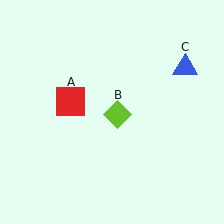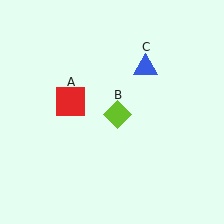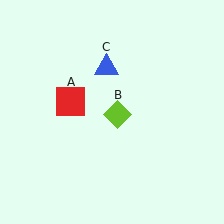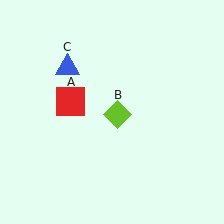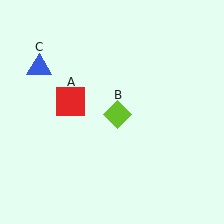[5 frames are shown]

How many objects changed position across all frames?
1 object changed position: blue triangle (object C).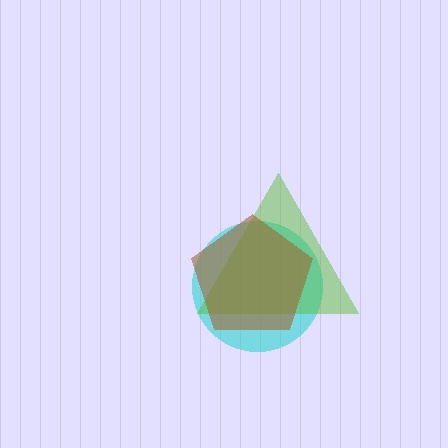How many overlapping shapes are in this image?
There are 3 overlapping shapes in the image.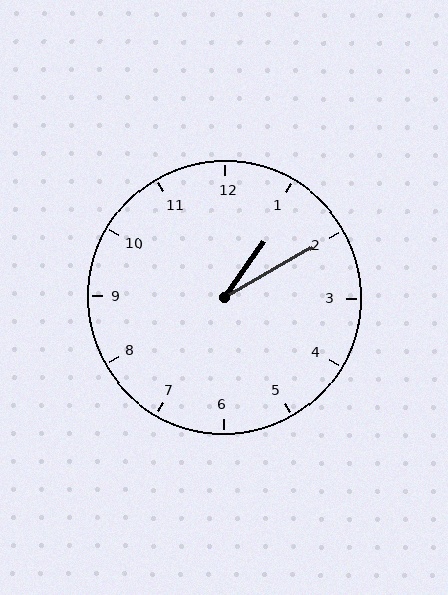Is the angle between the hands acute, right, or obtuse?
It is acute.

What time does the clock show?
1:10.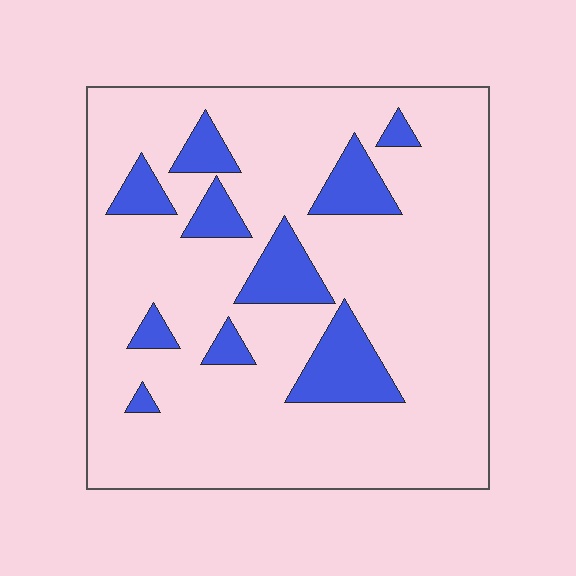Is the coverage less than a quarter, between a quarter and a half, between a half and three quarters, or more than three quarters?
Less than a quarter.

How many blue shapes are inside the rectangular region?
10.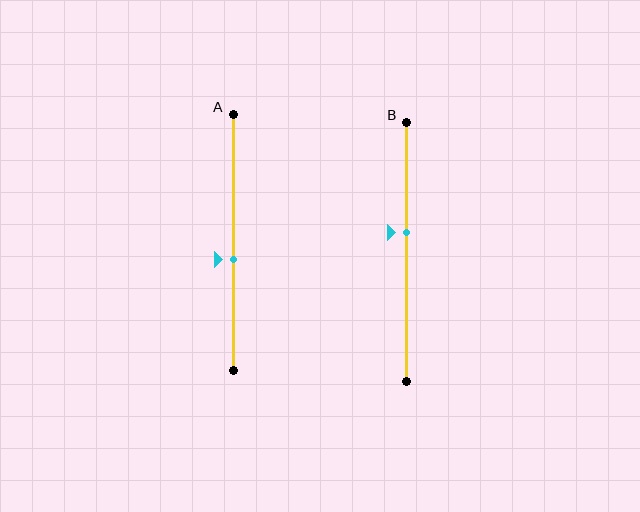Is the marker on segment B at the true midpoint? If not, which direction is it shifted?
No, the marker on segment B is shifted upward by about 7% of the segment length.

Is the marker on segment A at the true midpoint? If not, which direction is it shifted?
No, the marker on segment A is shifted downward by about 7% of the segment length.